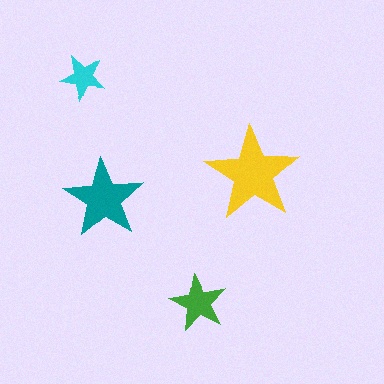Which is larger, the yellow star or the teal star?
The yellow one.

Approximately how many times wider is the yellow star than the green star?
About 1.5 times wider.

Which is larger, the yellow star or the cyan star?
The yellow one.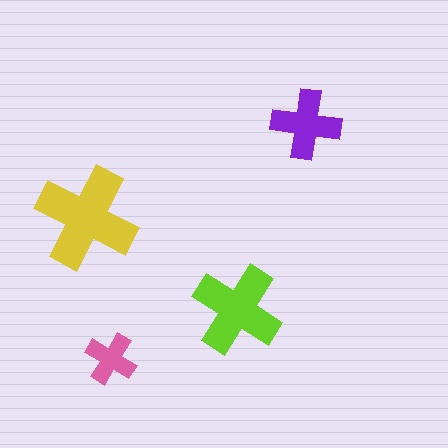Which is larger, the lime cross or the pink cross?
The lime one.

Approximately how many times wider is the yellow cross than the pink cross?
About 2 times wider.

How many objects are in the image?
There are 4 objects in the image.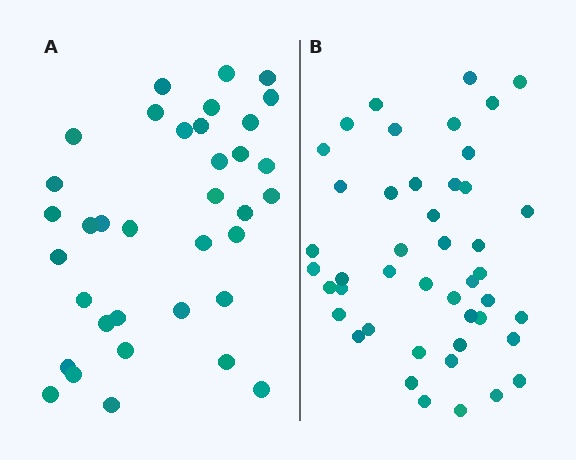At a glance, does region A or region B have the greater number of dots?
Region B (the right region) has more dots.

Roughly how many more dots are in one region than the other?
Region B has roughly 8 or so more dots than region A.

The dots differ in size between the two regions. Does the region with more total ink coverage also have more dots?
No. Region A has more total ink coverage because its dots are larger, but region B actually contains more individual dots. Total area can be misleading — the number of items is what matters here.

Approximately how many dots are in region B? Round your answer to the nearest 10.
About 40 dots. (The exact count is 45, which rounds to 40.)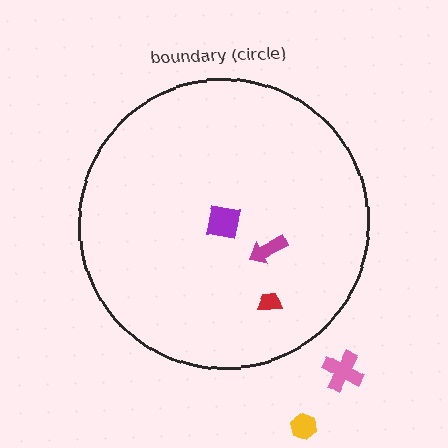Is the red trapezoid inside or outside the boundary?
Inside.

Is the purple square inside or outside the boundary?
Inside.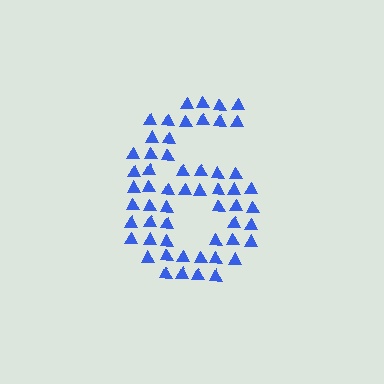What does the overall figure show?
The overall figure shows the digit 6.